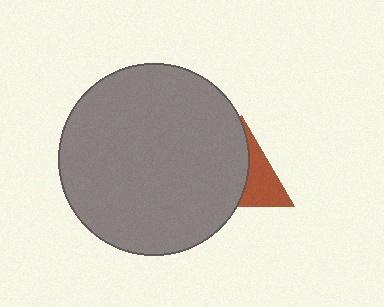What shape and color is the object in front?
The object in front is a gray circle.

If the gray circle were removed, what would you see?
You would see the complete brown triangle.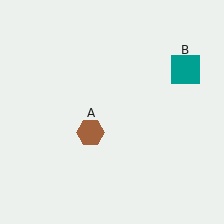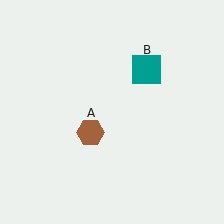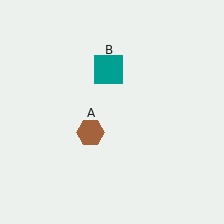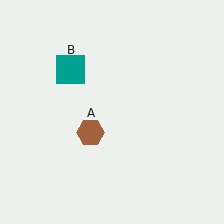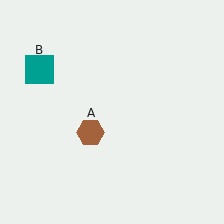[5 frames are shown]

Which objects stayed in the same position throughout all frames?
Brown hexagon (object A) remained stationary.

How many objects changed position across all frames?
1 object changed position: teal square (object B).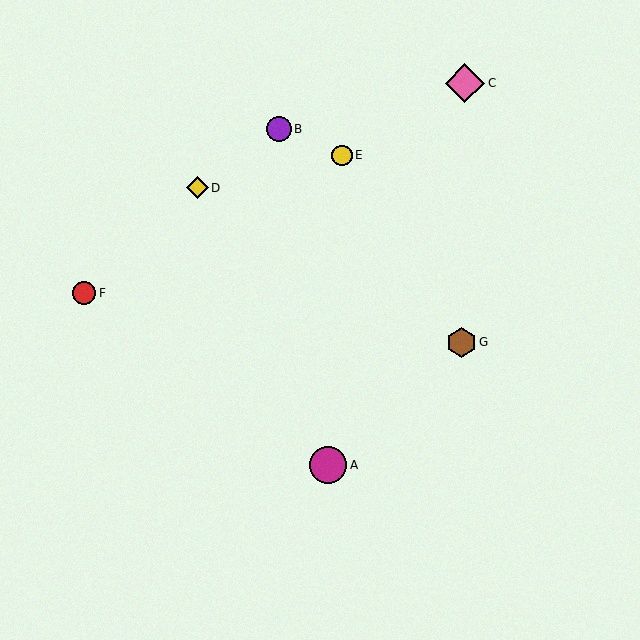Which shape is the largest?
The pink diamond (labeled C) is the largest.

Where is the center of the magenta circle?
The center of the magenta circle is at (328, 465).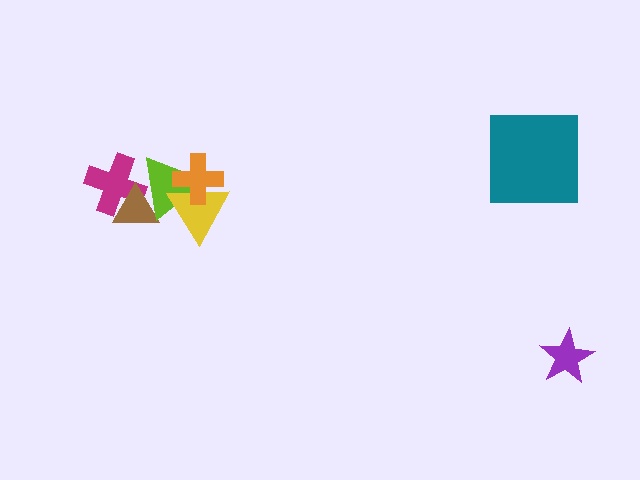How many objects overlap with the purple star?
0 objects overlap with the purple star.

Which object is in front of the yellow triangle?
The orange cross is in front of the yellow triangle.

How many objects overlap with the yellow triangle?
2 objects overlap with the yellow triangle.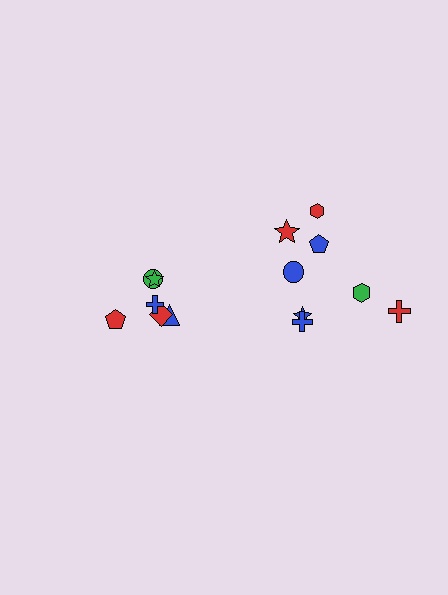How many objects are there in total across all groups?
There are 14 objects.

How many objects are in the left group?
There are 6 objects.